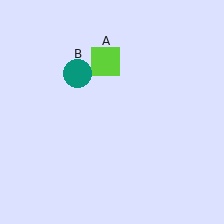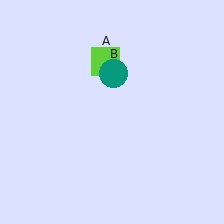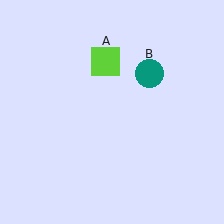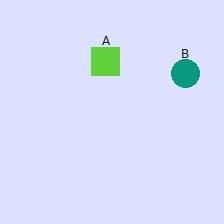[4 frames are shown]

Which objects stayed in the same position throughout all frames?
Lime square (object A) remained stationary.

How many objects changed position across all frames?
1 object changed position: teal circle (object B).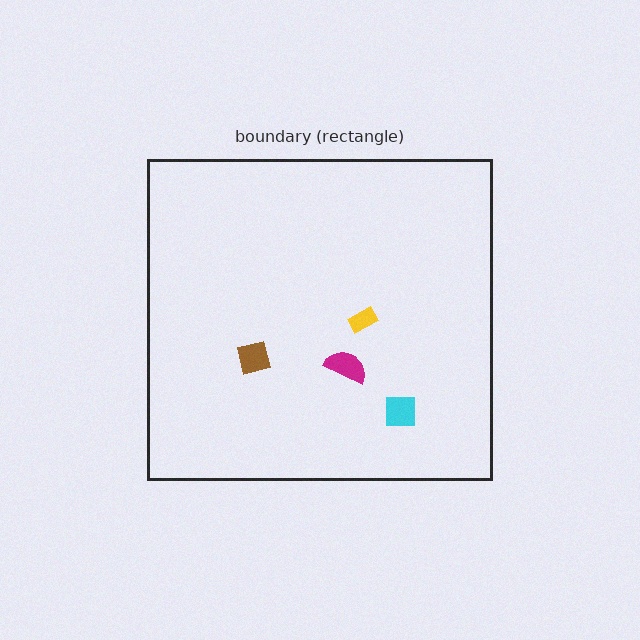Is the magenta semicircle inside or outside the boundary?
Inside.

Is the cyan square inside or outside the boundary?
Inside.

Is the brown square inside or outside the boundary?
Inside.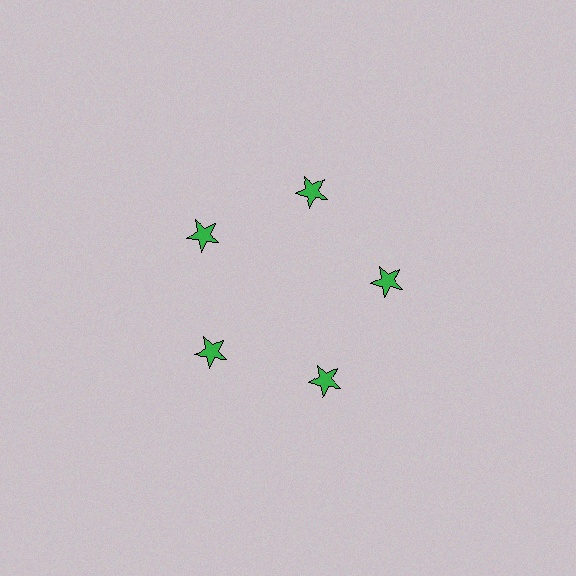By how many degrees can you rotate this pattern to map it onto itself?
The pattern maps onto itself every 72 degrees of rotation.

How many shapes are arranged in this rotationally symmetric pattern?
There are 5 shapes, arranged in 5 groups of 1.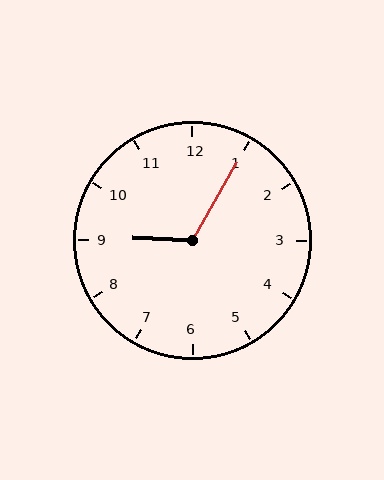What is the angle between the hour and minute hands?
Approximately 118 degrees.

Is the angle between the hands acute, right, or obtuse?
It is obtuse.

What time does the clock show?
9:05.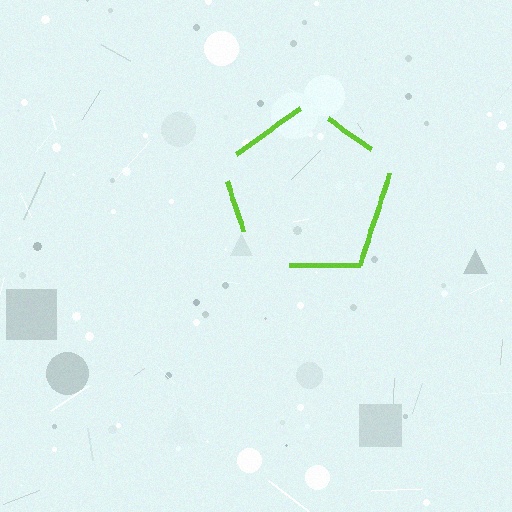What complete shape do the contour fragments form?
The contour fragments form a pentagon.